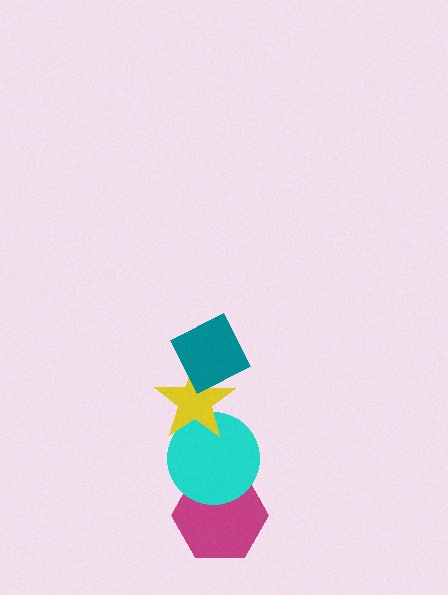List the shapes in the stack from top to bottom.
From top to bottom: the teal diamond, the yellow star, the cyan circle, the magenta hexagon.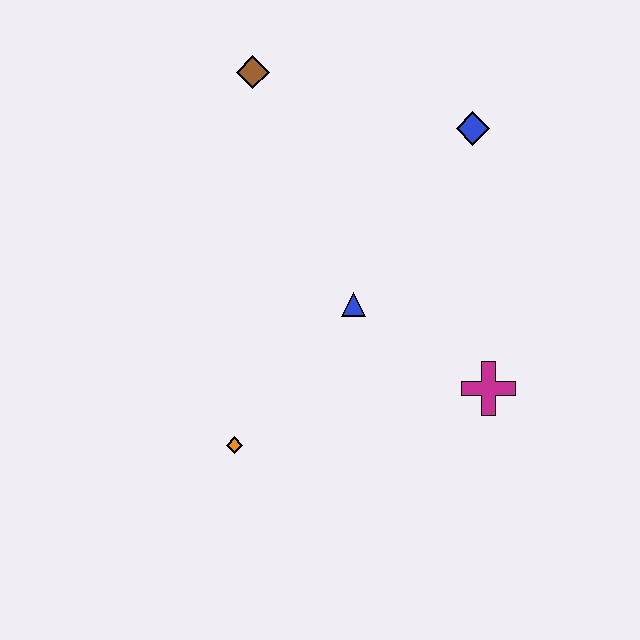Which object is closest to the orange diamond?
The blue triangle is closest to the orange diamond.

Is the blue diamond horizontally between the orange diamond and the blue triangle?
No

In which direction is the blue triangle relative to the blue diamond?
The blue triangle is below the blue diamond.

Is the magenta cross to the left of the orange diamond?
No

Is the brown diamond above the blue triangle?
Yes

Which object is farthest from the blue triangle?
The brown diamond is farthest from the blue triangle.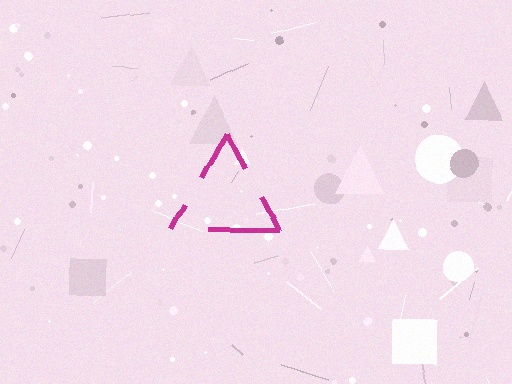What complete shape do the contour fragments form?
The contour fragments form a triangle.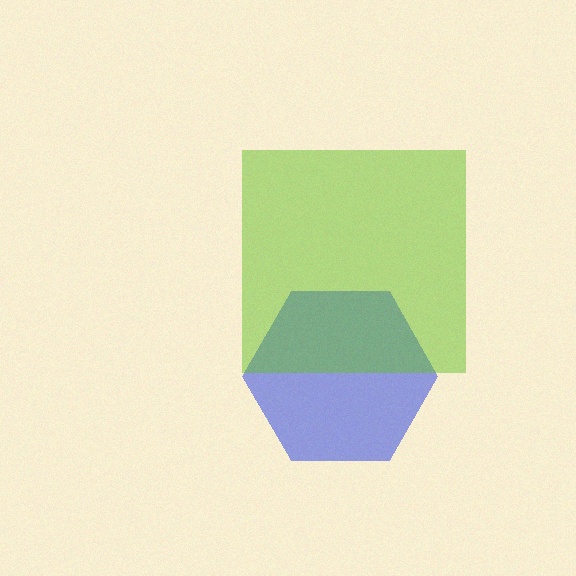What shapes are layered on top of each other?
The layered shapes are: a blue hexagon, a lime square.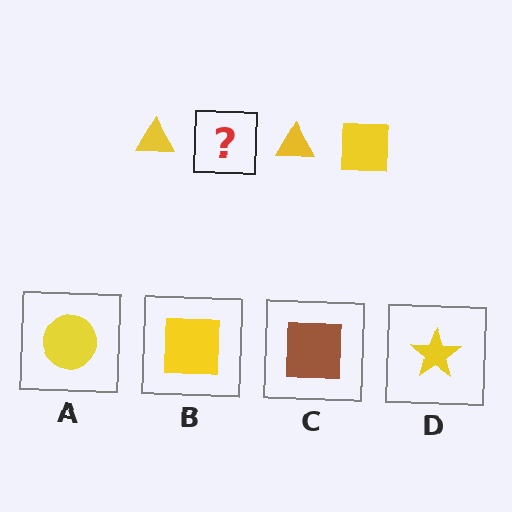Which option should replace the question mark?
Option B.